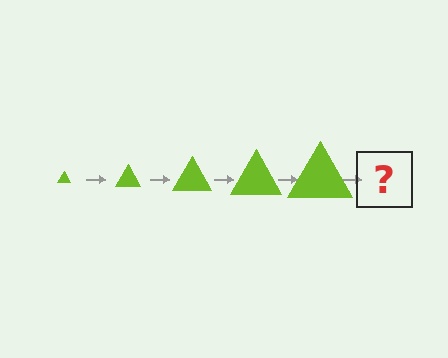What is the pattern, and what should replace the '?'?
The pattern is that the triangle gets progressively larger each step. The '?' should be a lime triangle, larger than the previous one.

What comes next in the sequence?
The next element should be a lime triangle, larger than the previous one.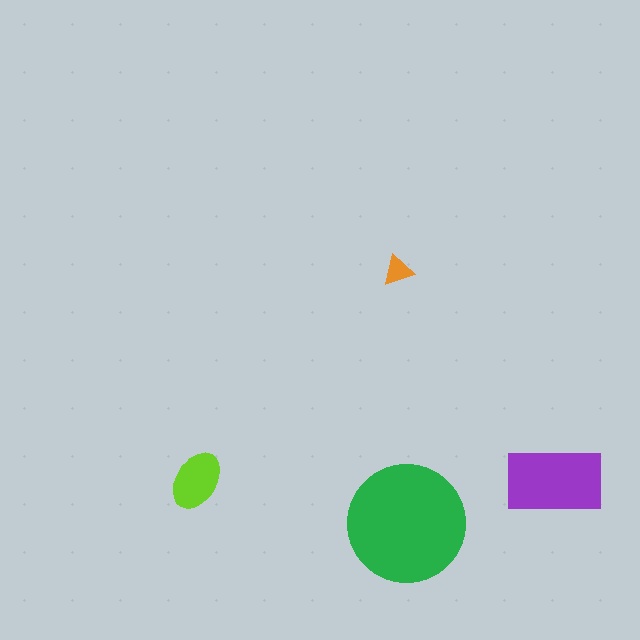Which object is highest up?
The orange triangle is topmost.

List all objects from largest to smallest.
The green circle, the purple rectangle, the lime ellipse, the orange triangle.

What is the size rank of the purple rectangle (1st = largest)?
2nd.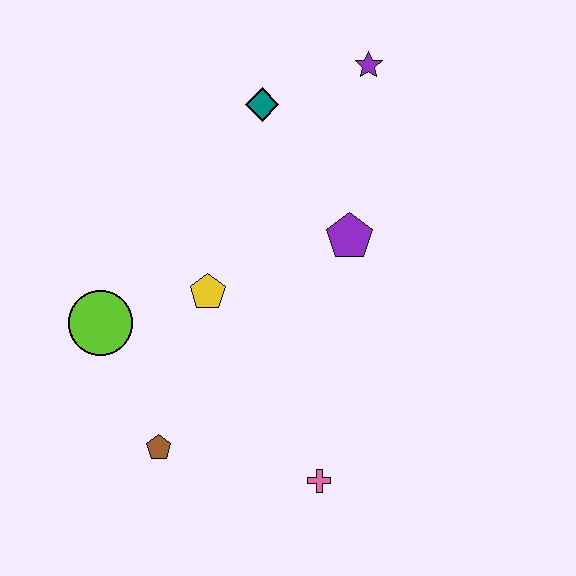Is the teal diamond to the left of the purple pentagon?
Yes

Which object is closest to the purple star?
The teal diamond is closest to the purple star.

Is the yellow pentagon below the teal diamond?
Yes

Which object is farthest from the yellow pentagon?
The purple star is farthest from the yellow pentagon.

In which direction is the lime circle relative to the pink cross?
The lime circle is to the left of the pink cross.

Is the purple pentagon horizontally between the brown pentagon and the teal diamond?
No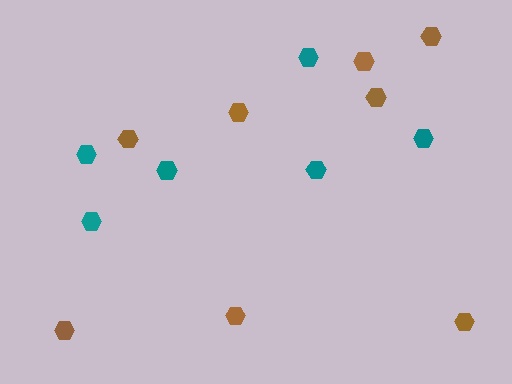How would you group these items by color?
There are 2 groups: one group of teal hexagons (6) and one group of brown hexagons (8).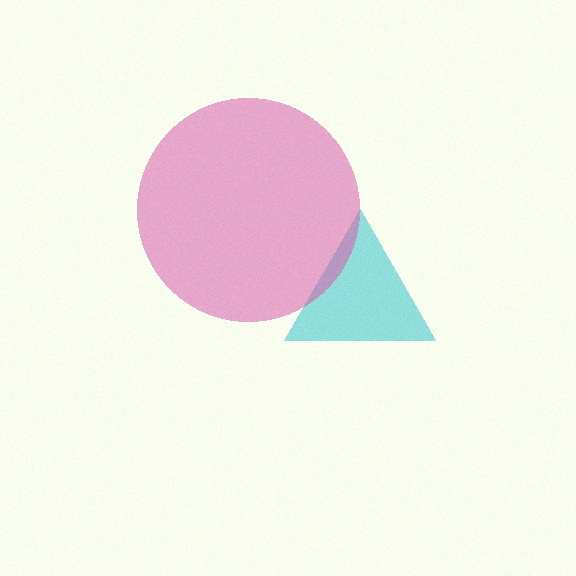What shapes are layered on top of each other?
The layered shapes are: a cyan triangle, a pink circle.